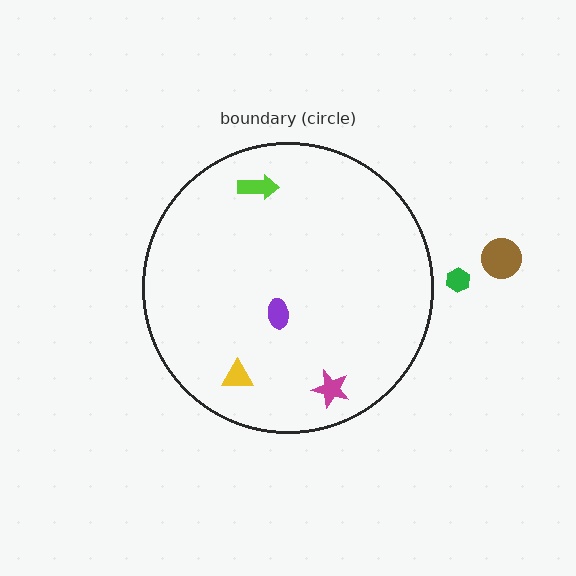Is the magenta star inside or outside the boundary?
Inside.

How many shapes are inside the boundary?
4 inside, 2 outside.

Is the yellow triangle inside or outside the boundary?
Inside.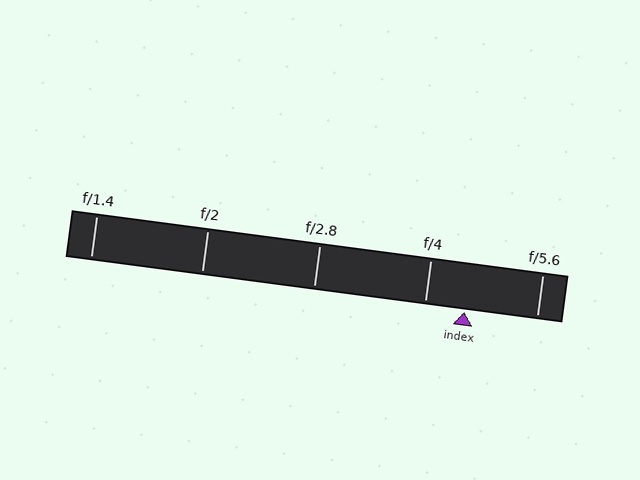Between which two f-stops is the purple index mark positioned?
The index mark is between f/4 and f/5.6.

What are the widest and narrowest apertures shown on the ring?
The widest aperture shown is f/1.4 and the narrowest is f/5.6.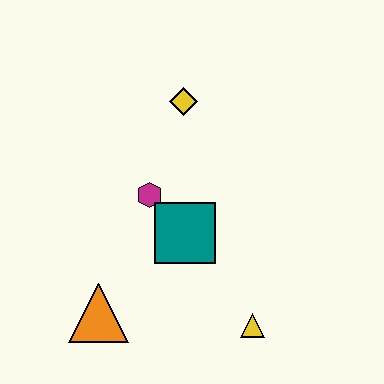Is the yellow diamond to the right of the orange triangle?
Yes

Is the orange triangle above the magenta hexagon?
No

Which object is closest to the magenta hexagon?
The teal square is closest to the magenta hexagon.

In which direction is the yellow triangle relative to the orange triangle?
The yellow triangle is to the right of the orange triangle.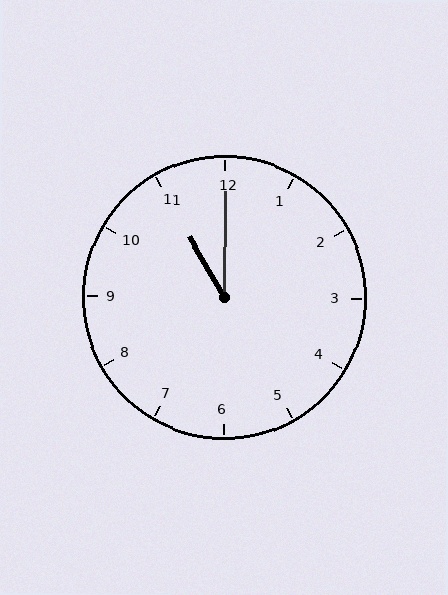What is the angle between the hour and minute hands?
Approximately 30 degrees.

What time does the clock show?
11:00.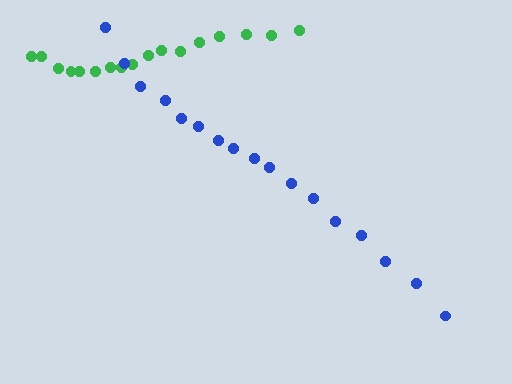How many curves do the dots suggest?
There are 2 distinct paths.